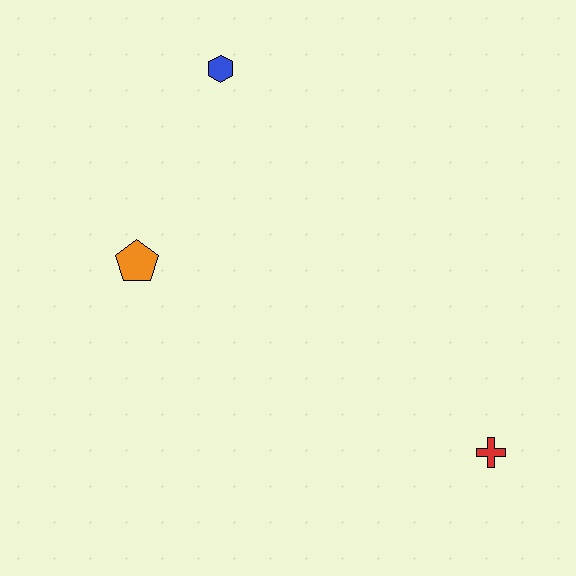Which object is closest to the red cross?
The orange pentagon is closest to the red cross.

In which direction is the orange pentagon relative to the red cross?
The orange pentagon is to the left of the red cross.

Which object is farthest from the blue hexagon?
The red cross is farthest from the blue hexagon.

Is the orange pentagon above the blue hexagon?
No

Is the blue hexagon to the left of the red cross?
Yes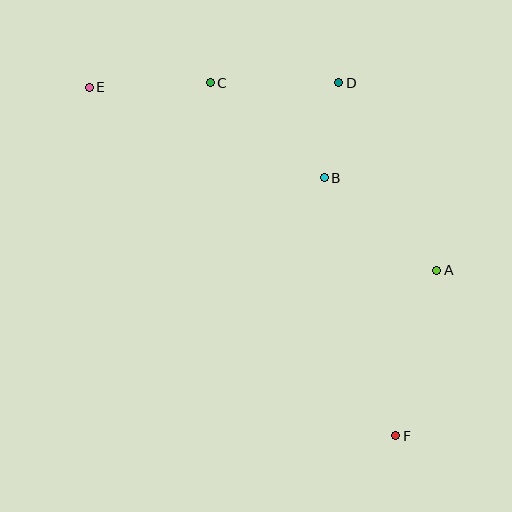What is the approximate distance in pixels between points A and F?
The distance between A and F is approximately 171 pixels.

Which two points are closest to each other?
Points B and D are closest to each other.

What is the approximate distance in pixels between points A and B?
The distance between A and B is approximately 145 pixels.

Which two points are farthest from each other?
Points E and F are farthest from each other.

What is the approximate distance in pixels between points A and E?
The distance between A and E is approximately 393 pixels.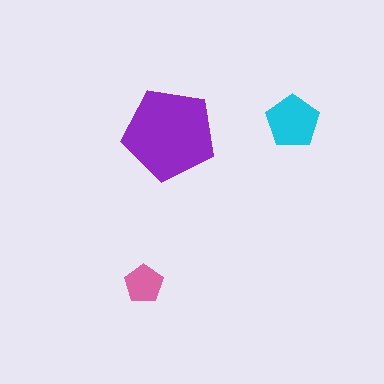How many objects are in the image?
There are 3 objects in the image.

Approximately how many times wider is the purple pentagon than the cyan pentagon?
About 1.5 times wider.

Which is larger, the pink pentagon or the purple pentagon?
The purple one.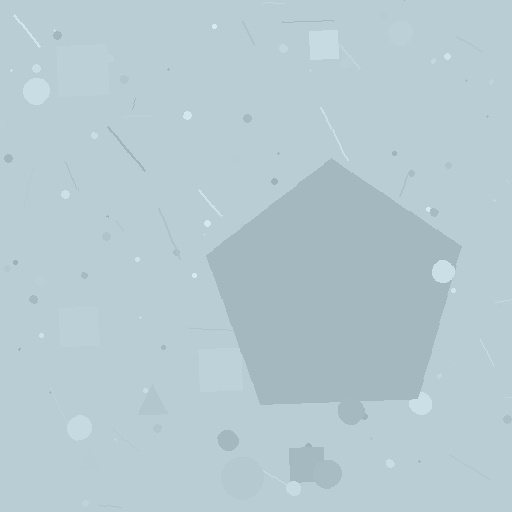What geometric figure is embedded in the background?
A pentagon is embedded in the background.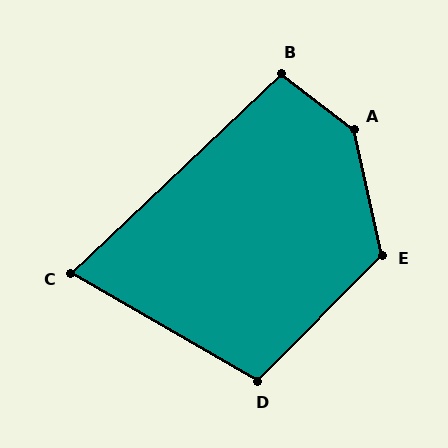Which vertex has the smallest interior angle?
C, at approximately 73 degrees.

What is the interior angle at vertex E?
Approximately 123 degrees (obtuse).